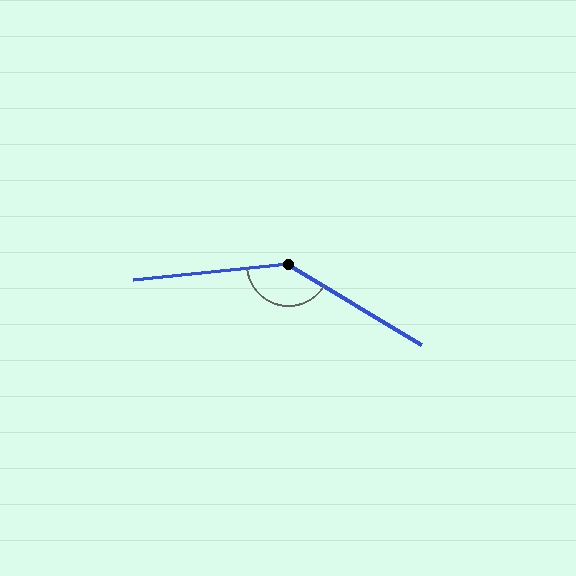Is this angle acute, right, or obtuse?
It is obtuse.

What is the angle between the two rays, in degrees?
Approximately 143 degrees.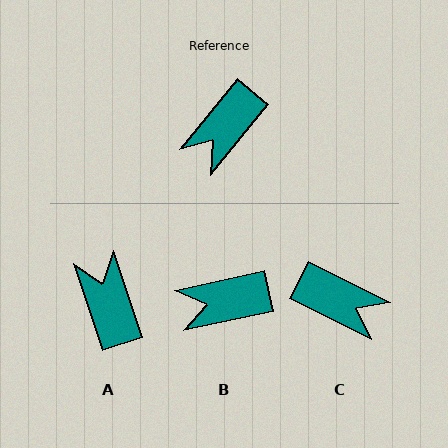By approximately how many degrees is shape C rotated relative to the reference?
Approximately 103 degrees counter-clockwise.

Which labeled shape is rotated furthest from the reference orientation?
A, about 122 degrees away.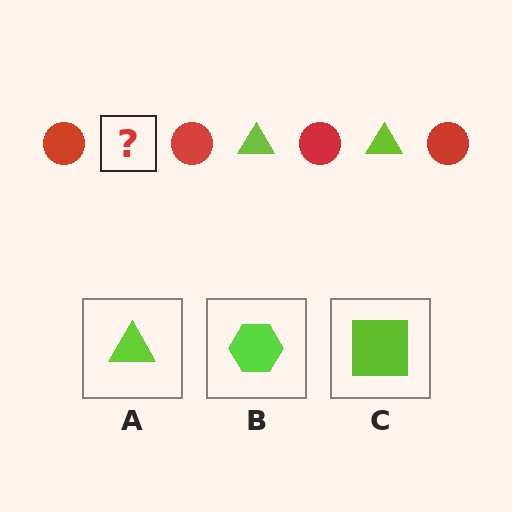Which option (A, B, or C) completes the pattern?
A.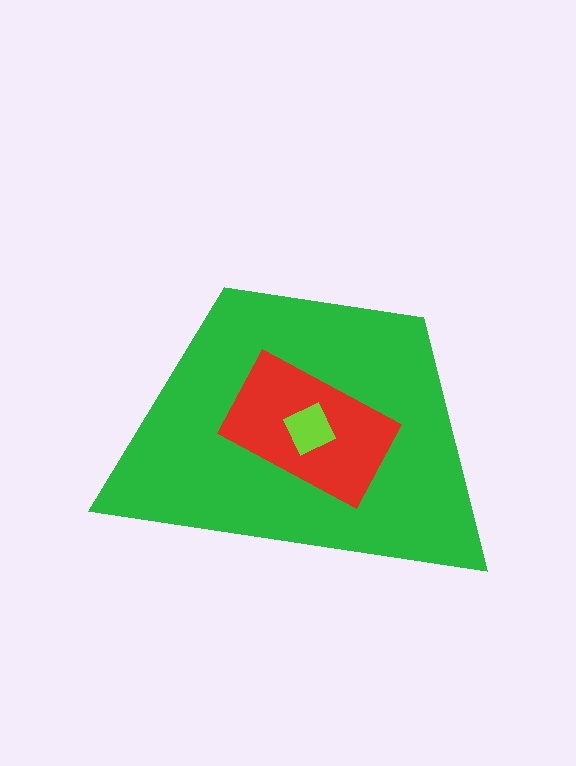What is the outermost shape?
The green trapezoid.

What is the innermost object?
The lime square.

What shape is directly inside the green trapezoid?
The red rectangle.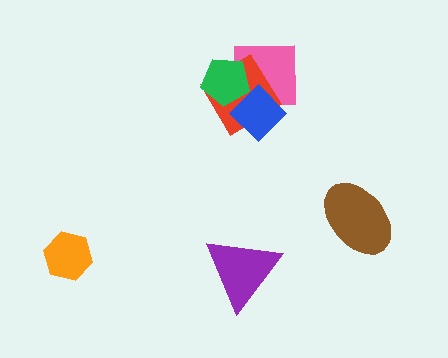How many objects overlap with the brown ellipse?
0 objects overlap with the brown ellipse.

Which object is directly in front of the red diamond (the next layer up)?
The green pentagon is directly in front of the red diamond.